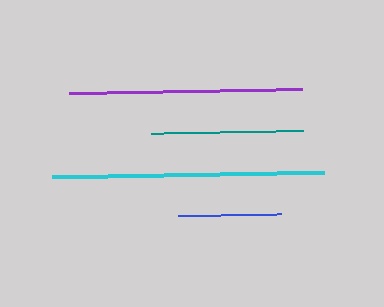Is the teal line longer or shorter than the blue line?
The teal line is longer than the blue line.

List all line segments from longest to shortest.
From longest to shortest: cyan, purple, teal, blue.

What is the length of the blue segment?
The blue segment is approximately 103 pixels long.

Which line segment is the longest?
The cyan line is the longest at approximately 272 pixels.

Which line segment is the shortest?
The blue line is the shortest at approximately 103 pixels.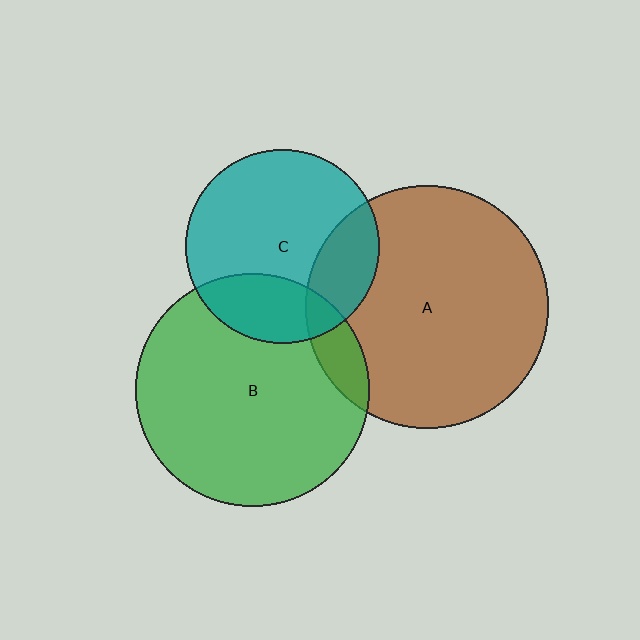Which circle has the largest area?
Circle A (brown).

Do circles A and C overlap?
Yes.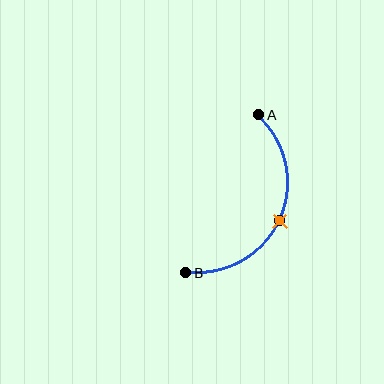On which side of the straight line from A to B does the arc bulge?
The arc bulges to the right of the straight line connecting A and B.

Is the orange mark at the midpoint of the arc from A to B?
Yes. The orange mark lies on the arc at equal arc-length from both A and B — it is the arc midpoint.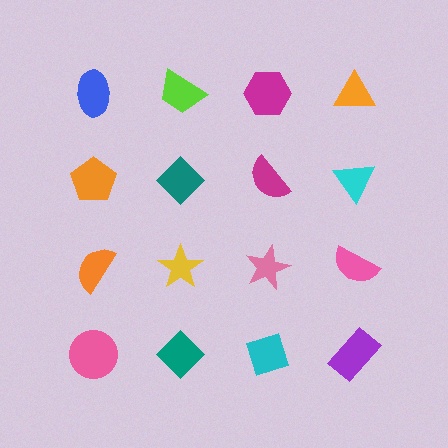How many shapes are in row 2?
4 shapes.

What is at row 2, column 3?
A magenta semicircle.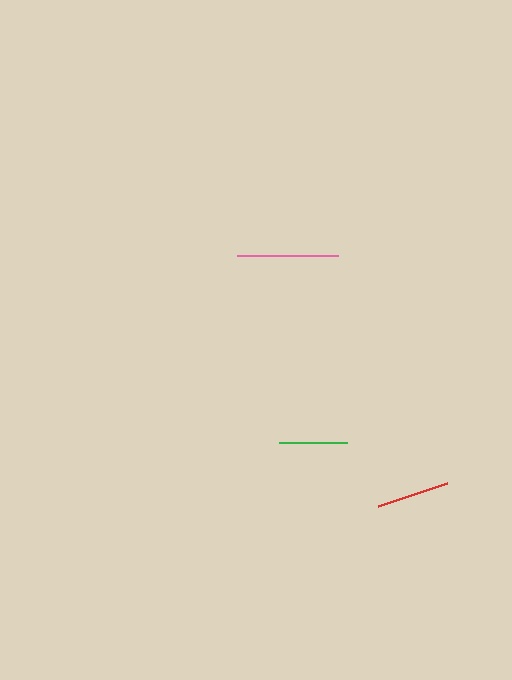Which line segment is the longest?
The pink line is the longest at approximately 101 pixels.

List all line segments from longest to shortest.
From longest to shortest: pink, red, green.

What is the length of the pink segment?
The pink segment is approximately 101 pixels long.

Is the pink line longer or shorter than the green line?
The pink line is longer than the green line.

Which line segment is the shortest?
The green line is the shortest at approximately 68 pixels.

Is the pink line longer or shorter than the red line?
The pink line is longer than the red line.